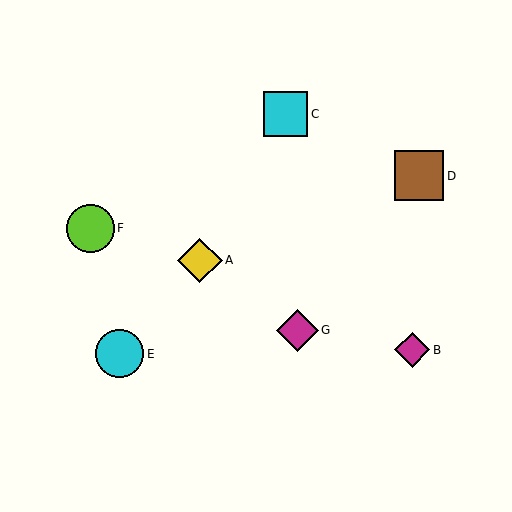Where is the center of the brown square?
The center of the brown square is at (419, 176).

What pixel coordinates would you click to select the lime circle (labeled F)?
Click at (90, 228) to select the lime circle F.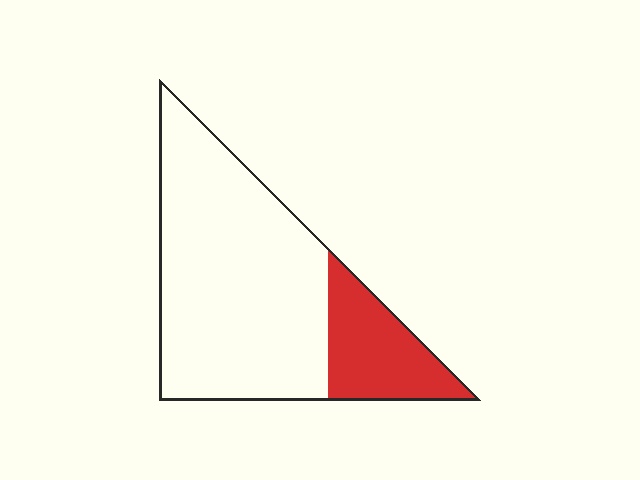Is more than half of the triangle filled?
No.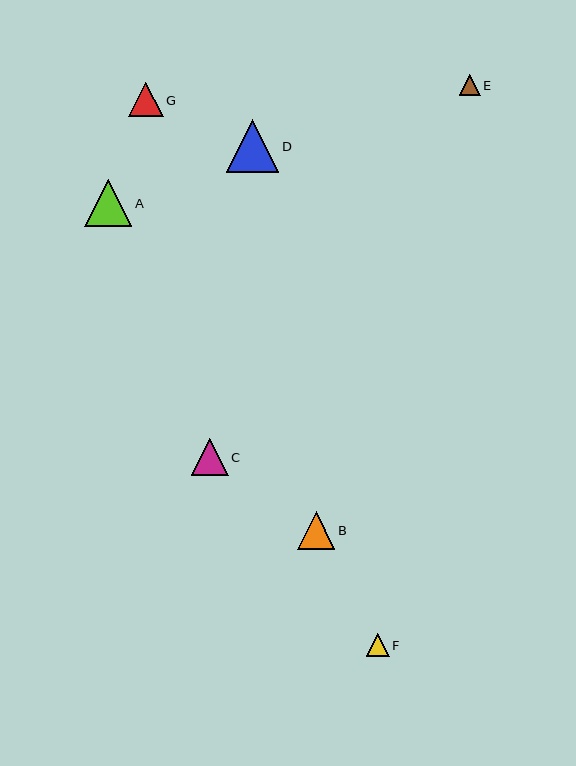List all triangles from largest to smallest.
From largest to smallest: D, A, B, C, G, F, E.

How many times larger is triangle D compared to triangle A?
Triangle D is approximately 1.1 times the size of triangle A.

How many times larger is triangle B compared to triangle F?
Triangle B is approximately 1.6 times the size of triangle F.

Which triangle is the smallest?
Triangle E is the smallest with a size of approximately 21 pixels.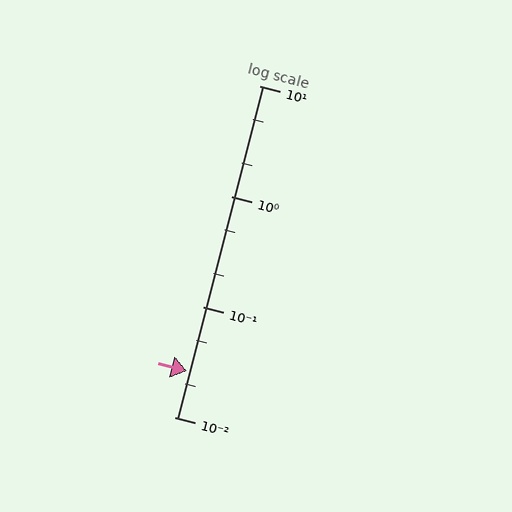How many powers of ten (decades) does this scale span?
The scale spans 3 decades, from 0.01 to 10.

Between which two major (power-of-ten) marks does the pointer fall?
The pointer is between 0.01 and 0.1.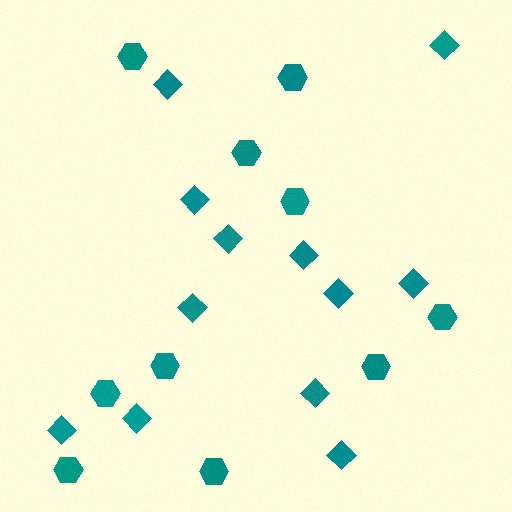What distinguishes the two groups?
There are 2 groups: one group of hexagons (10) and one group of diamonds (12).